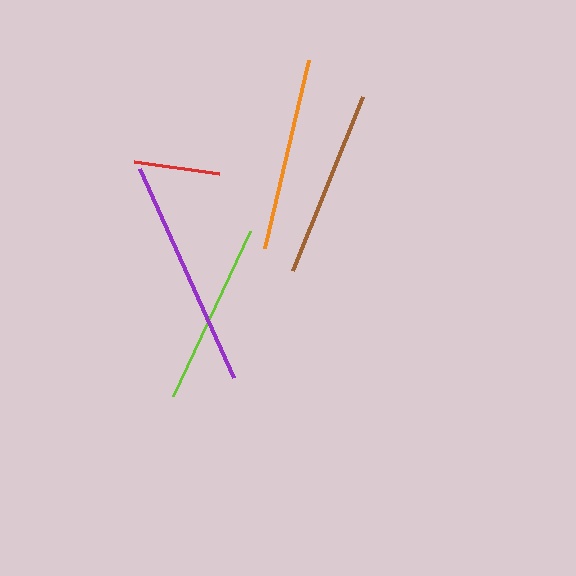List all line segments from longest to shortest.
From longest to shortest: purple, orange, brown, lime, red.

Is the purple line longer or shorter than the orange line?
The purple line is longer than the orange line.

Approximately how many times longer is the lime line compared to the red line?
The lime line is approximately 2.1 times the length of the red line.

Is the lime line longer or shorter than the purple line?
The purple line is longer than the lime line.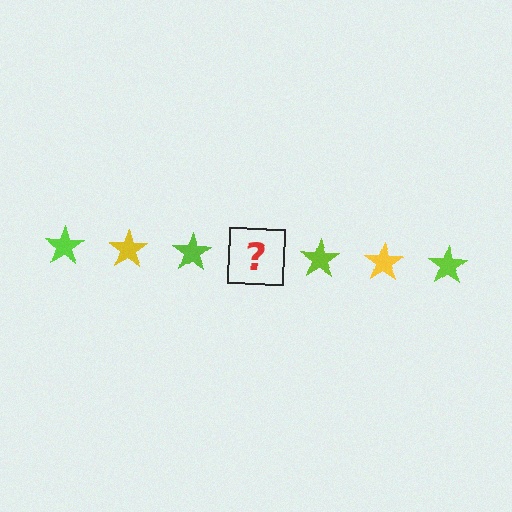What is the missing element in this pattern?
The missing element is a yellow star.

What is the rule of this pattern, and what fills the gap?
The rule is that the pattern cycles through lime, yellow stars. The gap should be filled with a yellow star.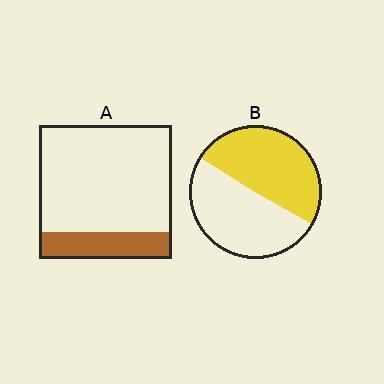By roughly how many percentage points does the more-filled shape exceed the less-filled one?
By roughly 30 percentage points (B over A).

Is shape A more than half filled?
No.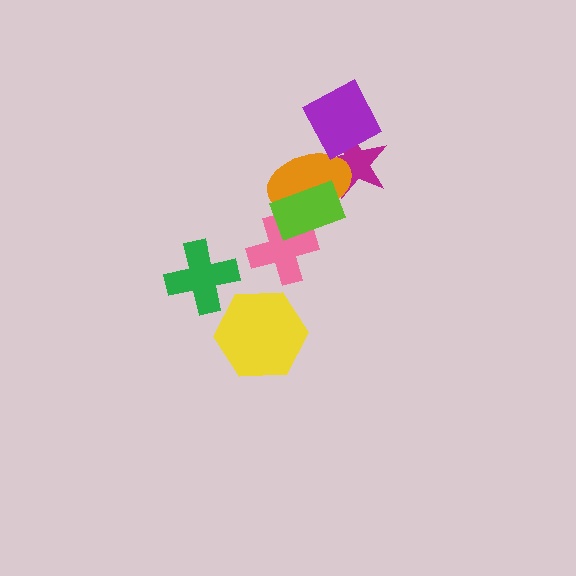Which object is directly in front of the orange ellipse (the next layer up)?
The lime rectangle is directly in front of the orange ellipse.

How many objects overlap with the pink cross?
1 object overlaps with the pink cross.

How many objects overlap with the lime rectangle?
2 objects overlap with the lime rectangle.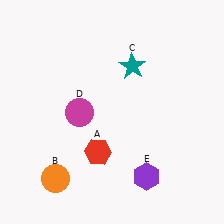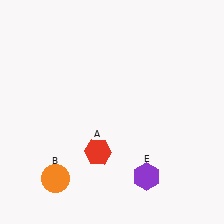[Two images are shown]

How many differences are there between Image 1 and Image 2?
There are 2 differences between the two images.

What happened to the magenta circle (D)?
The magenta circle (D) was removed in Image 2. It was in the bottom-left area of Image 1.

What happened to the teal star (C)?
The teal star (C) was removed in Image 2. It was in the top-right area of Image 1.